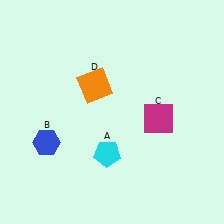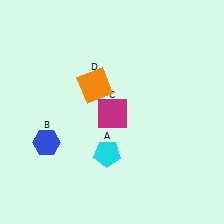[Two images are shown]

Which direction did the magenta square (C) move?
The magenta square (C) moved left.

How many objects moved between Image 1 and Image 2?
1 object moved between the two images.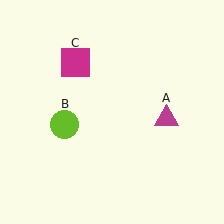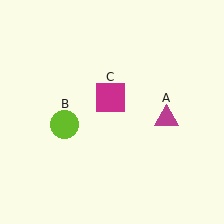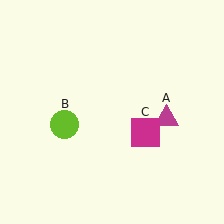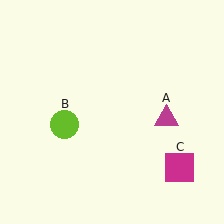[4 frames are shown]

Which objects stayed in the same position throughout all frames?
Magenta triangle (object A) and lime circle (object B) remained stationary.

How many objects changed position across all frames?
1 object changed position: magenta square (object C).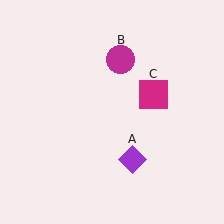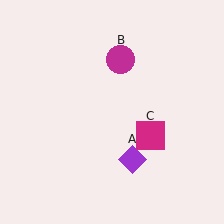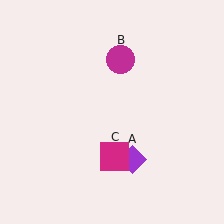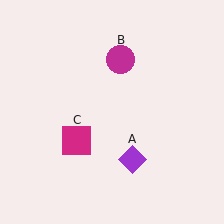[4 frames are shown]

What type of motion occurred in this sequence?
The magenta square (object C) rotated clockwise around the center of the scene.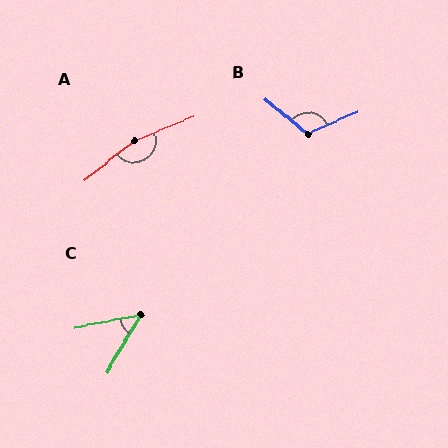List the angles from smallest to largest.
C (49°), B (117°), A (164°).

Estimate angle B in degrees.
Approximately 117 degrees.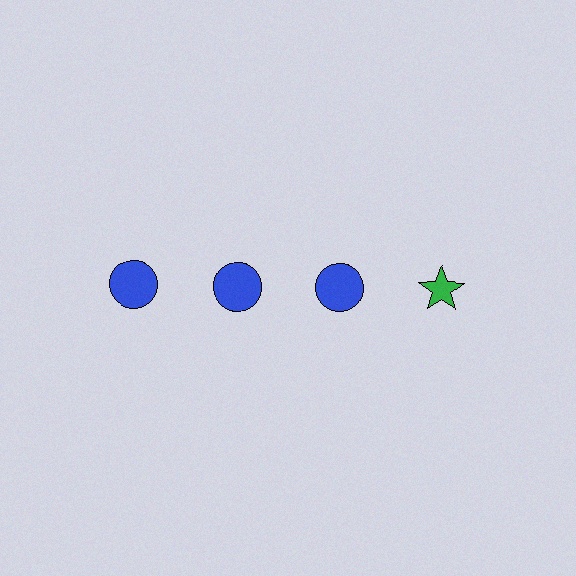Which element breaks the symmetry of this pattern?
The green star in the top row, second from right column breaks the symmetry. All other shapes are blue circles.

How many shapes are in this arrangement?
There are 4 shapes arranged in a grid pattern.